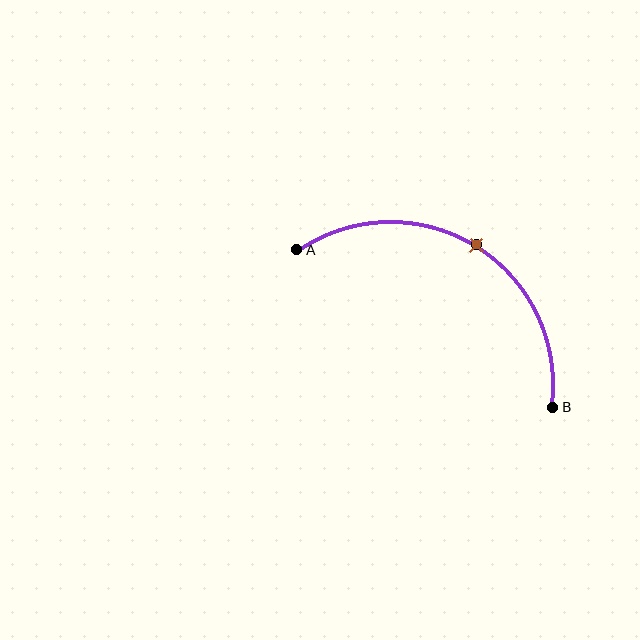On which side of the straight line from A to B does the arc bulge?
The arc bulges above the straight line connecting A and B.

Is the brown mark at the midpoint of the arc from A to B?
Yes. The brown mark lies on the arc at equal arc-length from both A and B — it is the arc midpoint.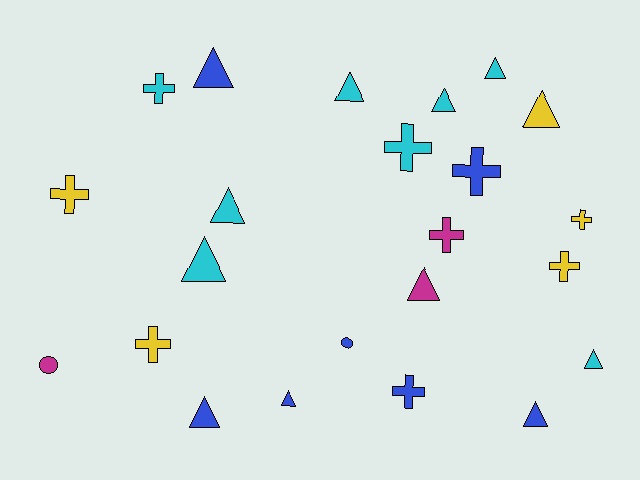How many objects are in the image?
There are 23 objects.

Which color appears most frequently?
Cyan, with 8 objects.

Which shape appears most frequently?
Triangle, with 12 objects.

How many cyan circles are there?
There are no cyan circles.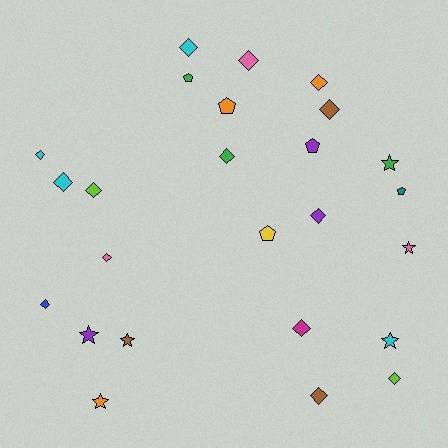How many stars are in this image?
There are 6 stars.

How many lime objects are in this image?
There are 2 lime objects.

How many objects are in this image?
There are 25 objects.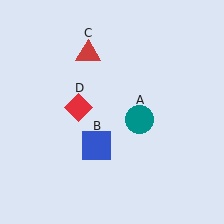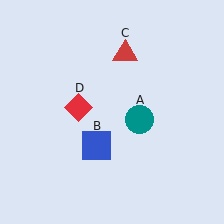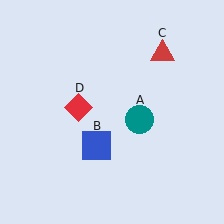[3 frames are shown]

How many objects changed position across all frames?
1 object changed position: red triangle (object C).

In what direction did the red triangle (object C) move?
The red triangle (object C) moved right.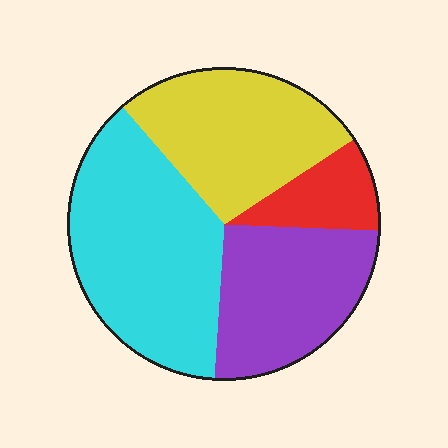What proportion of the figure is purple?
Purple covers 25% of the figure.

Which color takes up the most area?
Cyan, at roughly 40%.